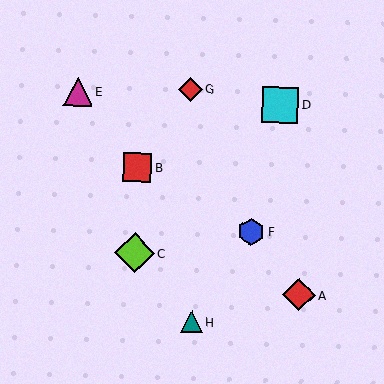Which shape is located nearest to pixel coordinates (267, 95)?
The cyan square (labeled D) at (280, 105) is nearest to that location.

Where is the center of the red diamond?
The center of the red diamond is at (190, 89).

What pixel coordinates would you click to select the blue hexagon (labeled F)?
Click at (251, 232) to select the blue hexagon F.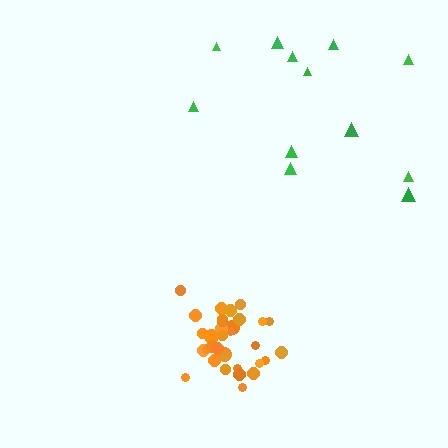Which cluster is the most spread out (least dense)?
Green.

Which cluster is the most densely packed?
Orange.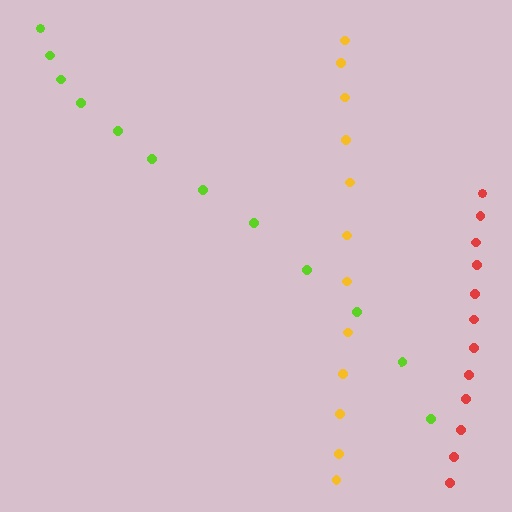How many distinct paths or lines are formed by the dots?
There are 3 distinct paths.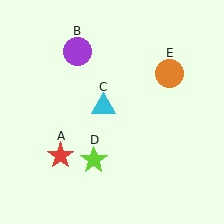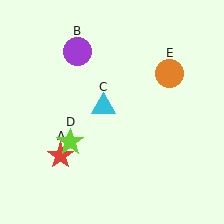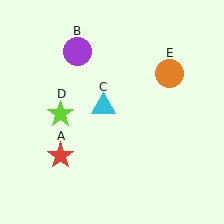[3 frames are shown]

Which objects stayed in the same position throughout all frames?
Red star (object A) and purple circle (object B) and cyan triangle (object C) and orange circle (object E) remained stationary.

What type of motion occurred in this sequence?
The lime star (object D) rotated clockwise around the center of the scene.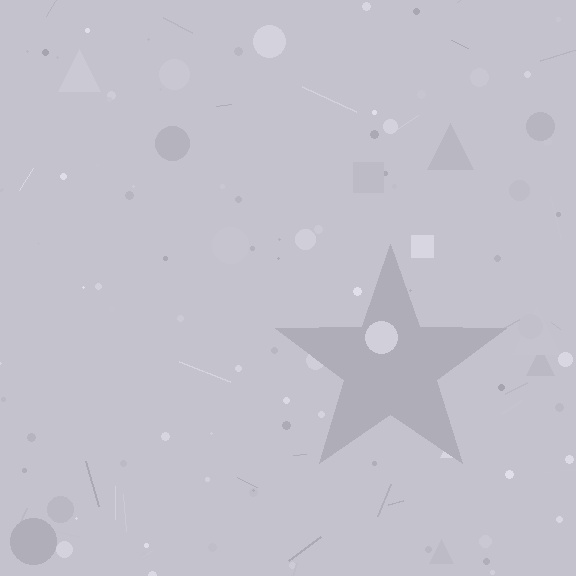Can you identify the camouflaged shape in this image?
The camouflaged shape is a star.